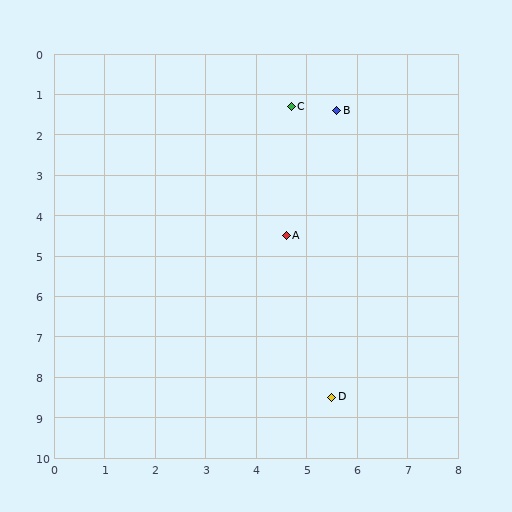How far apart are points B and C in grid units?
Points B and C are about 0.9 grid units apart.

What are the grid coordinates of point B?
Point B is at approximately (5.6, 1.4).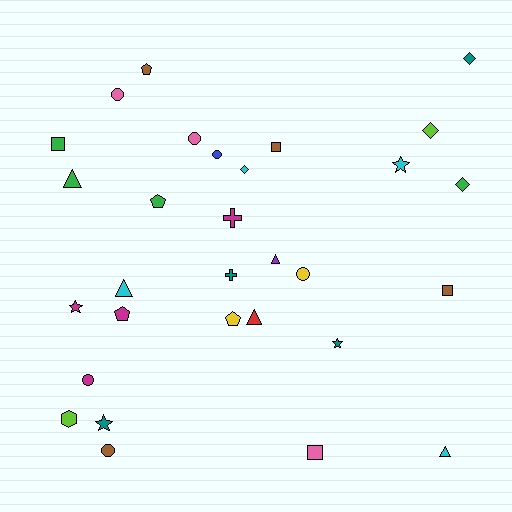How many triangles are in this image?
There are 5 triangles.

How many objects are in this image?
There are 30 objects.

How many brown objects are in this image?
There are 4 brown objects.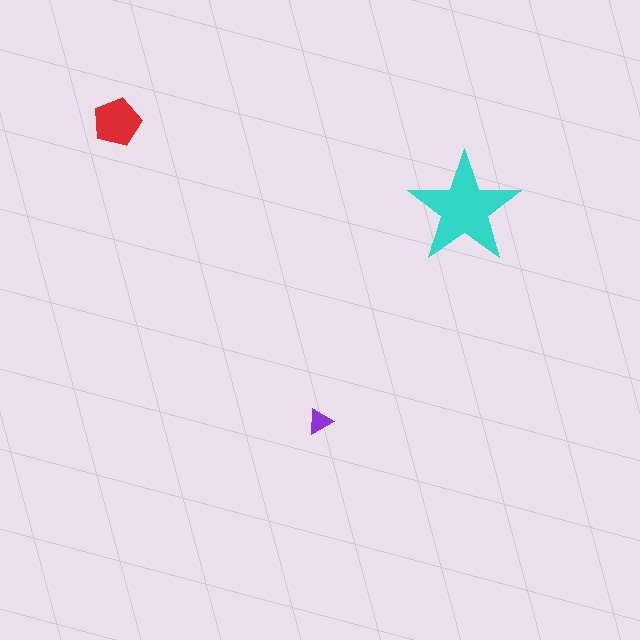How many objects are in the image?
There are 3 objects in the image.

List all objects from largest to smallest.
The cyan star, the red pentagon, the purple triangle.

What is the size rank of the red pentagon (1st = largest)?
2nd.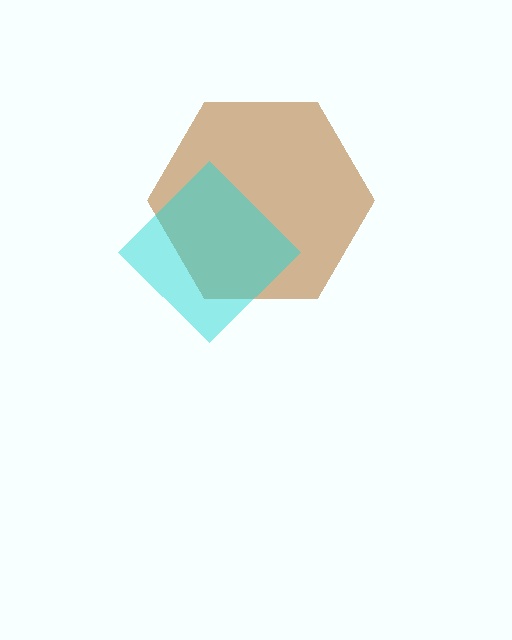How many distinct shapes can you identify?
There are 2 distinct shapes: a brown hexagon, a cyan diamond.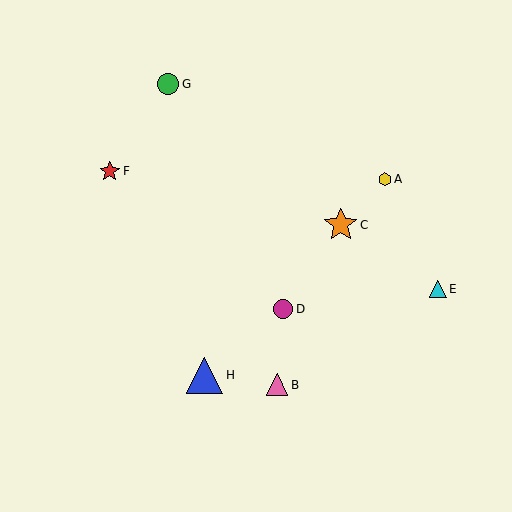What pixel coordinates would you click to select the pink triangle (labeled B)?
Click at (277, 385) to select the pink triangle B.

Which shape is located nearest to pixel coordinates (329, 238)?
The orange star (labeled C) at (341, 225) is nearest to that location.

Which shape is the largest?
The blue triangle (labeled H) is the largest.